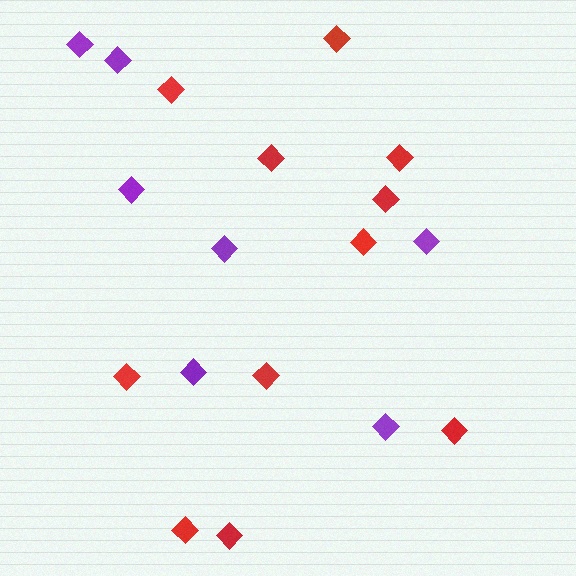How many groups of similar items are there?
There are 2 groups: one group of red diamonds (11) and one group of purple diamonds (7).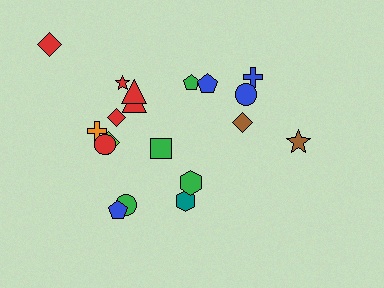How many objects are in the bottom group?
There are 5 objects.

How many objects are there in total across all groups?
There are 19 objects.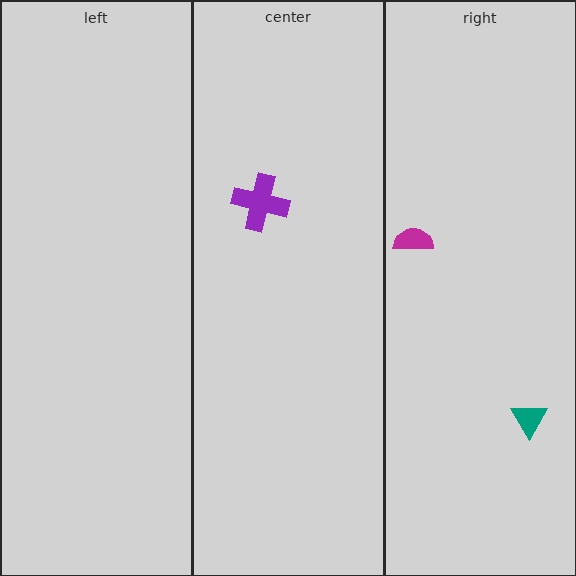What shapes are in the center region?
The purple cross.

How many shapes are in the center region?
1.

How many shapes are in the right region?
2.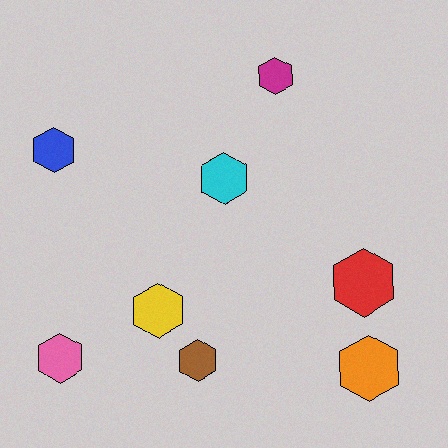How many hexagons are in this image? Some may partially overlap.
There are 8 hexagons.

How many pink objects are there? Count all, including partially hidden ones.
There is 1 pink object.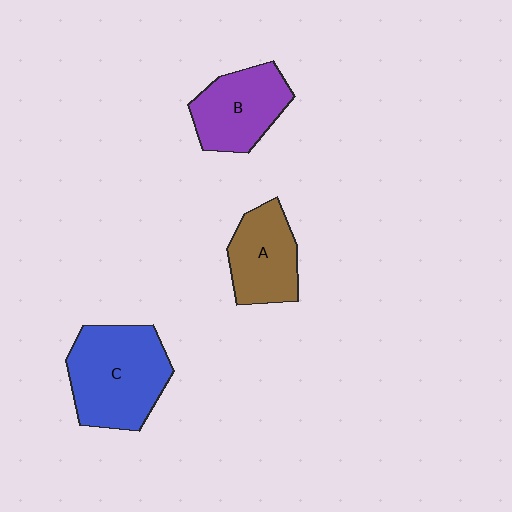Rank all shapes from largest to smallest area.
From largest to smallest: C (blue), B (purple), A (brown).